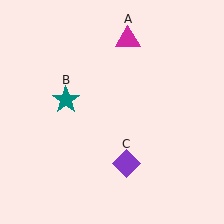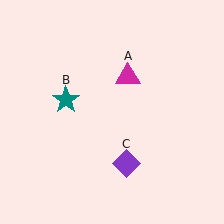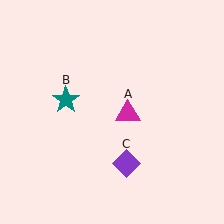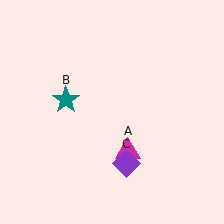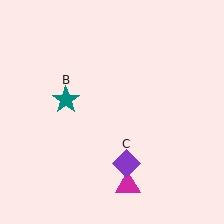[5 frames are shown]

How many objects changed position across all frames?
1 object changed position: magenta triangle (object A).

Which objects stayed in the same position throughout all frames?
Teal star (object B) and purple diamond (object C) remained stationary.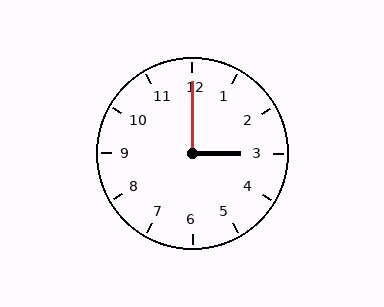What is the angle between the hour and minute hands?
Approximately 90 degrees.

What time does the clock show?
3:00.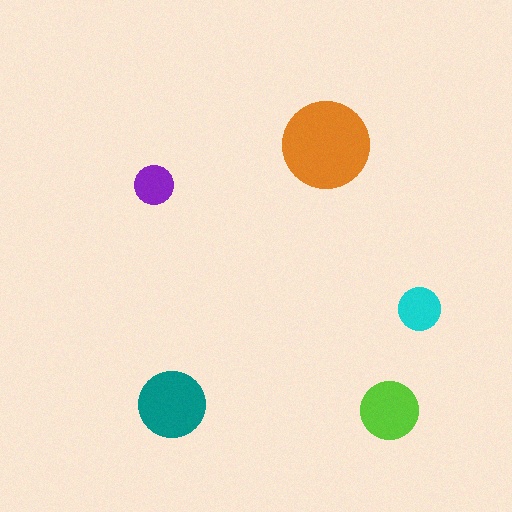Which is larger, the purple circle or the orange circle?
The orange one.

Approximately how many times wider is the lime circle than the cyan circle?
About 1.5 times wider.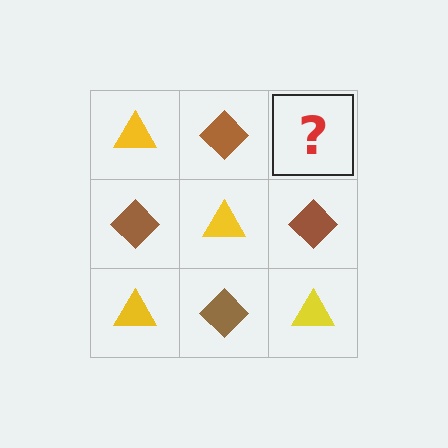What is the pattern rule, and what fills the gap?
The rule is that it alternates yellow triangle and brown diamond in a checkerboard pattern. The gap should be filled with a yellow triangle.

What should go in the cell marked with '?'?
The missing cell should contain a yellow triangle.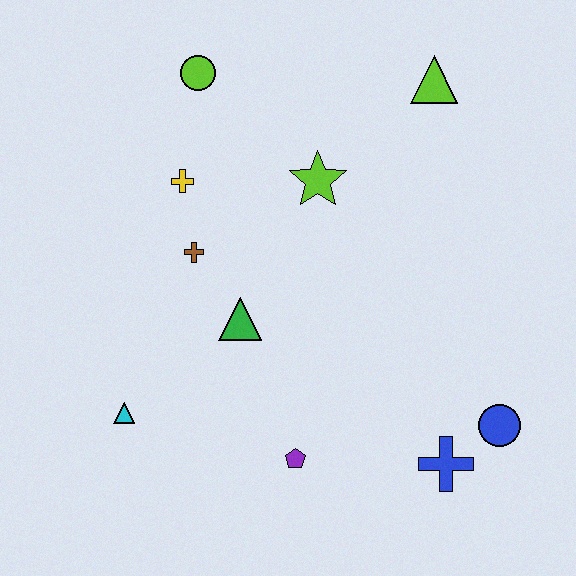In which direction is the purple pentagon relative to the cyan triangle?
The purple pentagon is to the right of the cyan triangle.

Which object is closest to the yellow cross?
The brown cross is closest to the yellow cross.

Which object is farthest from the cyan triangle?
The lime triangle is farthest from the cyan triangle.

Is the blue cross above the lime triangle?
No